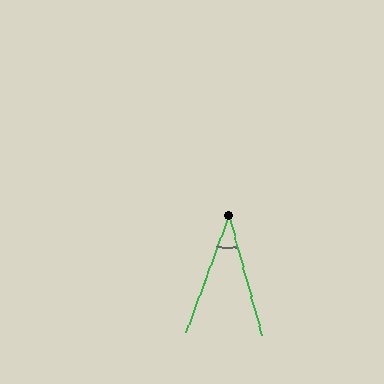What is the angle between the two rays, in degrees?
Approximately 36 degrees.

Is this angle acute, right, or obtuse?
It is acute.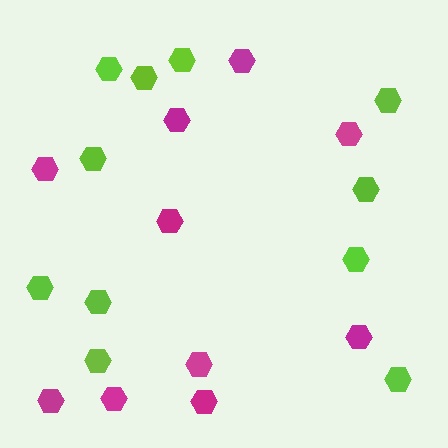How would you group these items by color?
There are 2 groups: one group of lime hexagons (11) and one group of magenta hexagons (10).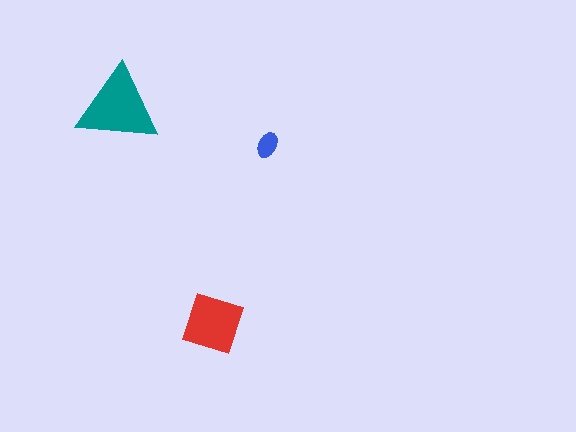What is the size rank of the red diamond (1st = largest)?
2nd.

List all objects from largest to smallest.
The teal triangle, the red diamond, the blue ellipse.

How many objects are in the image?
There are 3 objects in the image.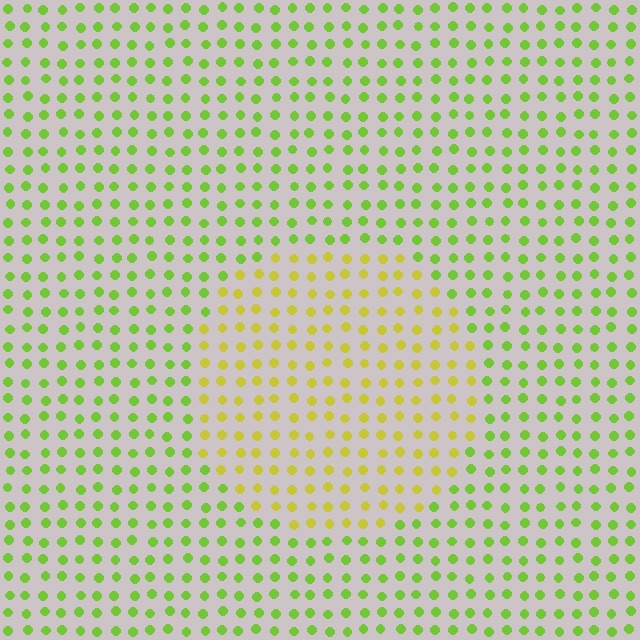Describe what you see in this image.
The image is filled with small lime elements in a uniform arrangement. A circle-shaped region is visible where the elements are tinted to a slightly different hue, forming a subtle color boundary.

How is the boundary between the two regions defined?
The boundary is defined purely by a slight shift in hue (about 36 degrees). Spacing, size, and orientation are identical on both sides.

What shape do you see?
I see a circle.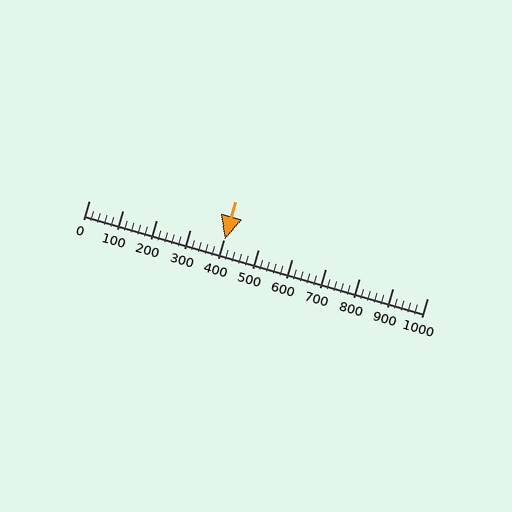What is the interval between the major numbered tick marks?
The major tick marks are spaced 100 units apart.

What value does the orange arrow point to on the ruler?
The orange arrow points to approximately 402.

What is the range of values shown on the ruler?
The ruler shows values from 0 to 1000.